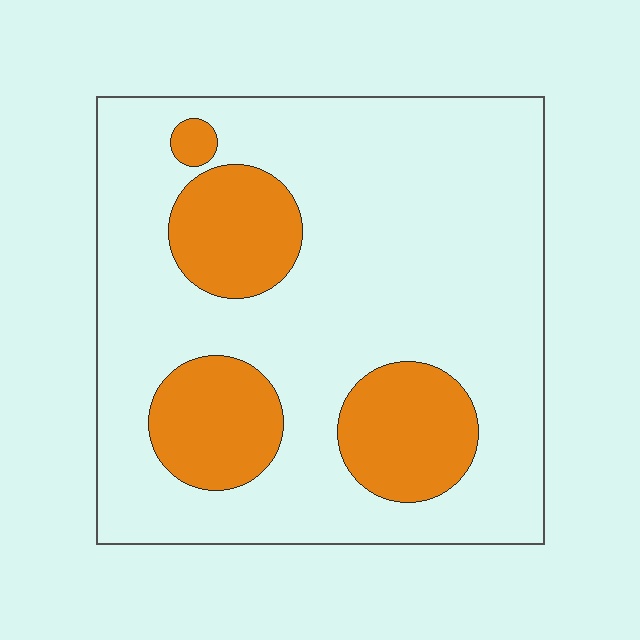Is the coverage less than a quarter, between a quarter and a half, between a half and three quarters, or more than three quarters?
Less than a quarter.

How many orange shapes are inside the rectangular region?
4.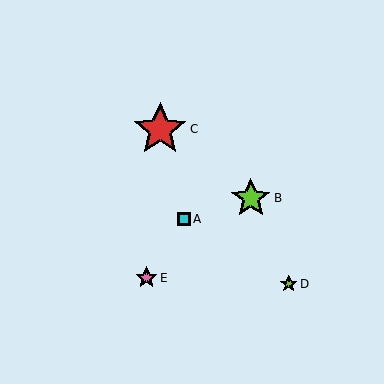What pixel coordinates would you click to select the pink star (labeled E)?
Click at (146, 278) to select the pink star E.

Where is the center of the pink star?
The center of the pink star is at (146, 278).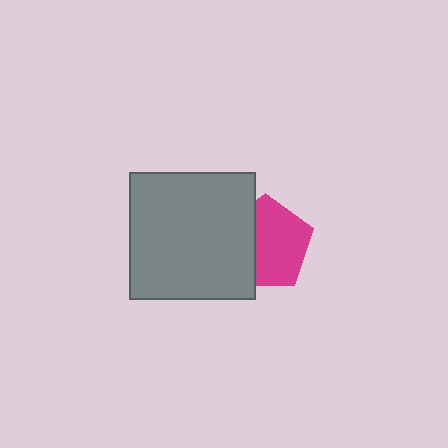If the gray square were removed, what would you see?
You would see the complete magenta pentagon.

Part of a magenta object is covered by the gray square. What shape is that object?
It is a pentagon.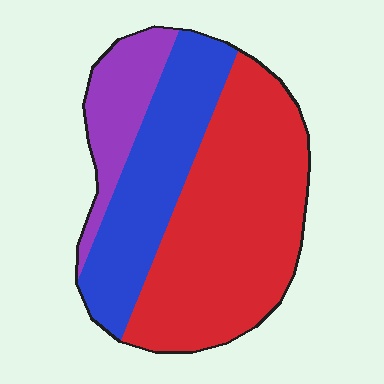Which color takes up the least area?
Purple, at roughly 15%.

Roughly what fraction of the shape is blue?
Blue covers 31% of the shape.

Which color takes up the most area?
Red, at roughly 55%.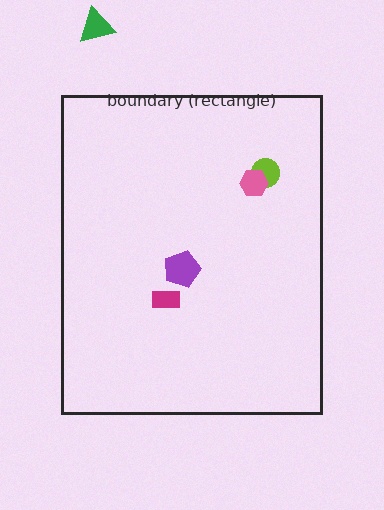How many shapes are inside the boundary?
4 inside, 1 outside.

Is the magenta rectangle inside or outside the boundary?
Inside.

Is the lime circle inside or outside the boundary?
Inside.